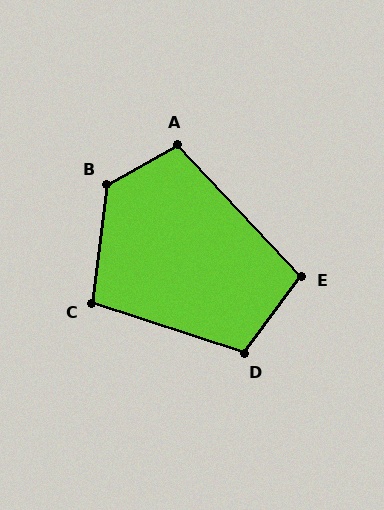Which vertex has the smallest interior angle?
E, at approximately 100 degrees.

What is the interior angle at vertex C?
Approximately 101 degrees (obtuse).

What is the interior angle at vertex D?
Approximately 109 degrees (obtuse).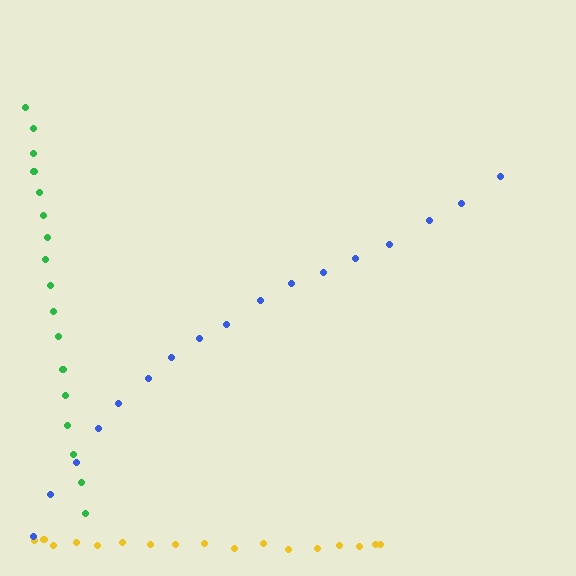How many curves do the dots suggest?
There are 3 distinct paths.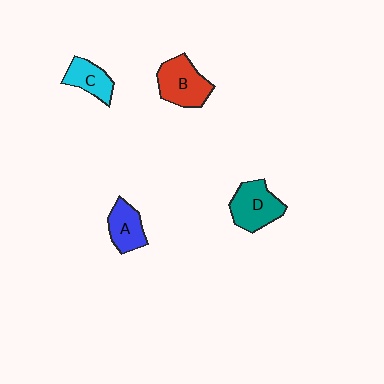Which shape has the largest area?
Shape B (red).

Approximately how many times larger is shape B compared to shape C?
Approximately 1.5 times.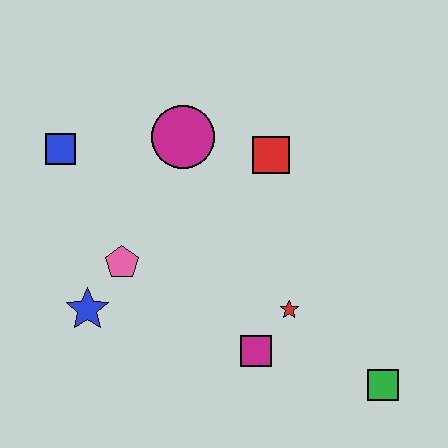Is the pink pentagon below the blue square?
Yes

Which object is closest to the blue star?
The pink pentagon is closest to the blue star.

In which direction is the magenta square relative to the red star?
The magenta square is below the red star.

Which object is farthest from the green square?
The blue square is farthest from the green square.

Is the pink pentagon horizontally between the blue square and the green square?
Yes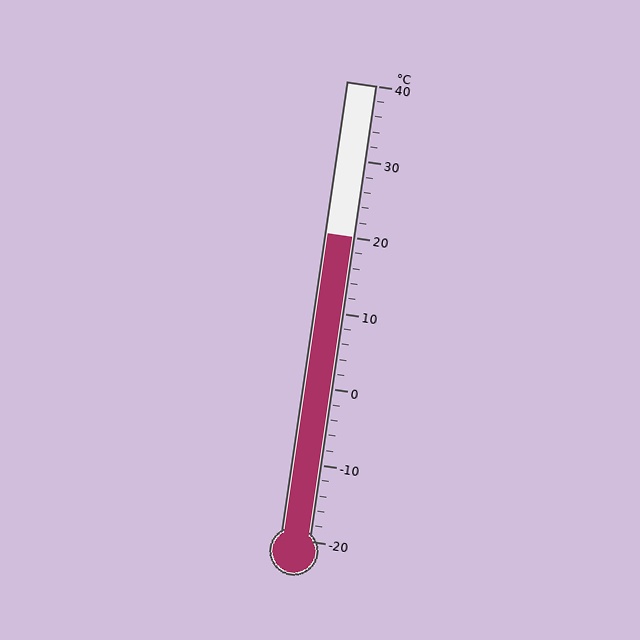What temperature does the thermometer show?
The thermometer shows approximately 20°C.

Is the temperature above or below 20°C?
The temperature is at 20°C.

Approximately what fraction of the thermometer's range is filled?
The thermometer is filled to approximately 65% of its range.